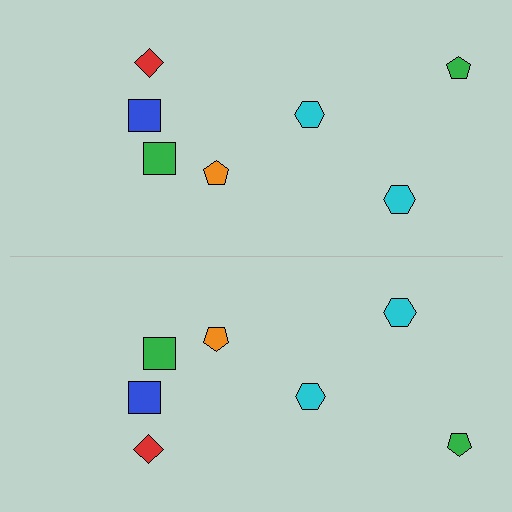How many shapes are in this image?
There are 14 shapes in this image.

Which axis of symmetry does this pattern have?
The pattern has a horizontal axis of symmetry running through the center of the image.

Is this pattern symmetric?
Yes, this pattern has bilateral (reflection) symmetry.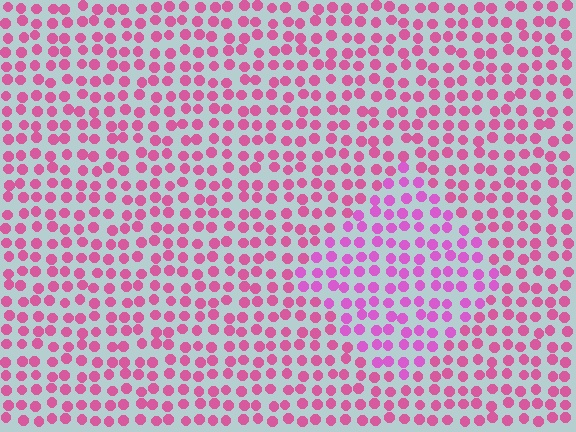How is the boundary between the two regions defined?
The boundary is defined purely by a slight shift in hue (about 23 degrees). Spacing, size, and orientation are identical on both sides.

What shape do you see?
I see a diamond.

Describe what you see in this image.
The image is filled with small pink elements in a uniform arrangement. A diamond-shaped region is visible where the elements are tinted to a slightly different hue, forming a subtle color boundary.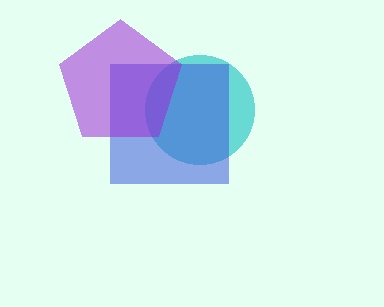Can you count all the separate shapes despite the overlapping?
Yes, there are 3 separate shapes.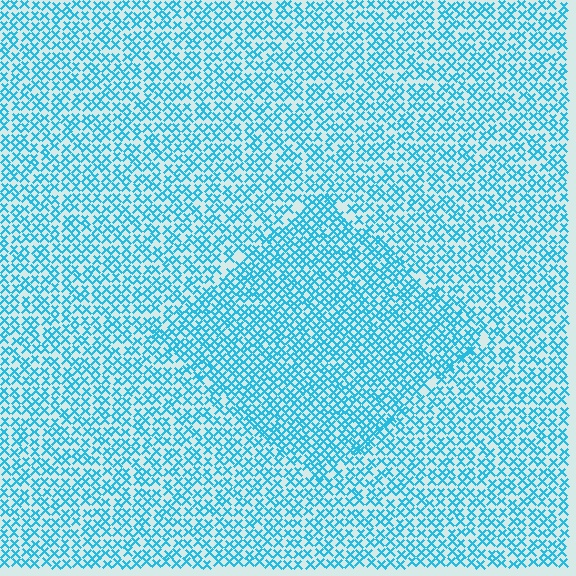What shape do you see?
I see a diamond.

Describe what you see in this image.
The image contains small cyan elements arranged at two different densities. A diamond-shaped region is visible where the elements are more densely packed than the surrounding area.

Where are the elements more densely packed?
The elements are more densely packed inside the diamond boundary.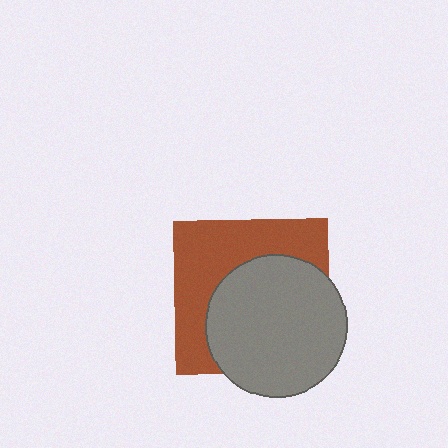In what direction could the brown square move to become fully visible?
The brown square could move toward the upper-left. That would shift it out from behind the gray circle entirely.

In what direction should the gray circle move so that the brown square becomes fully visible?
The gray circle should move toward the lower-right. That is the shortest direction to clear the overlap and leave the brown square fully visible.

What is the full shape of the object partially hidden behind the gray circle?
The partially hidden object is a brown square.